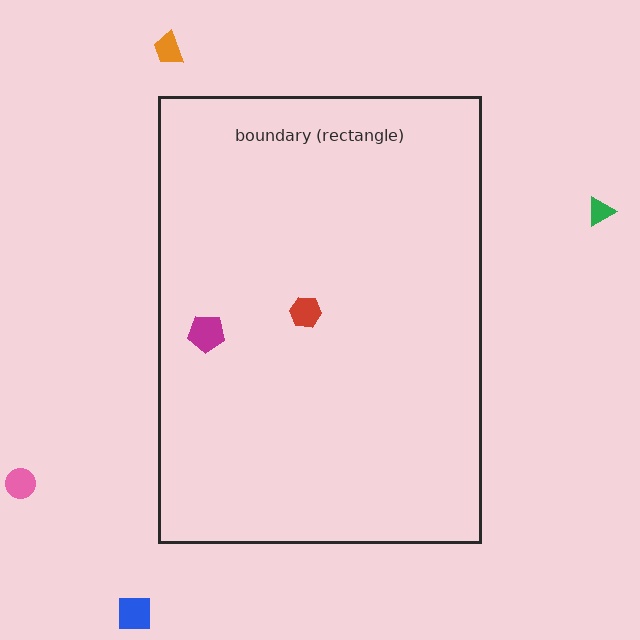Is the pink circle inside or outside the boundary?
Outside.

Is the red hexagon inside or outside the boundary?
Inside.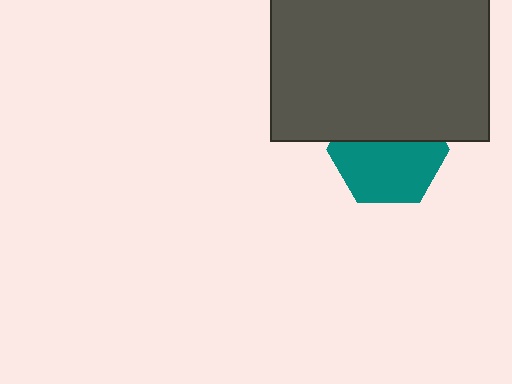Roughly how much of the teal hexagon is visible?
About half of it is visible (roughly 59%).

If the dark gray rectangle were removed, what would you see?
You would see the complete teal hexagon.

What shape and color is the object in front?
The object in front is a dark gray rectangle.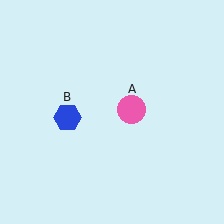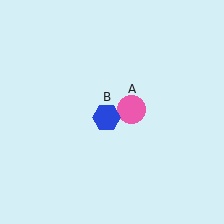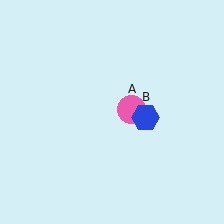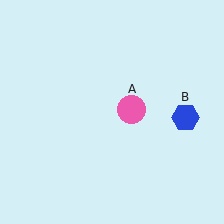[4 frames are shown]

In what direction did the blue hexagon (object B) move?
The blue hexagon (object B) moved right.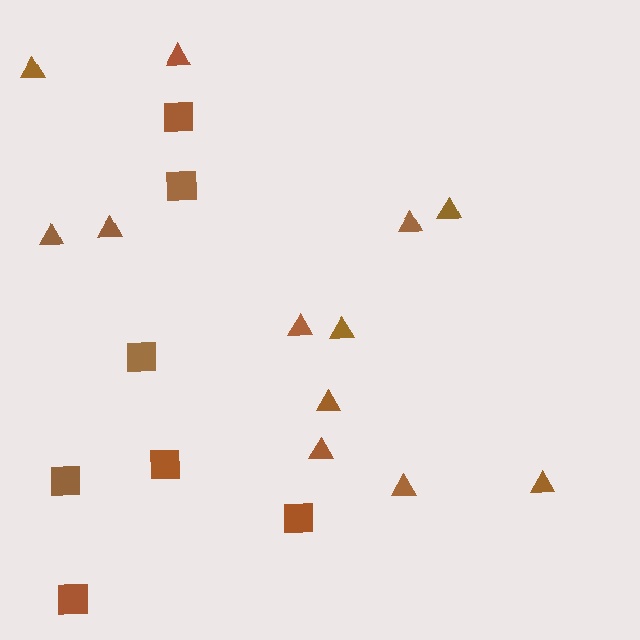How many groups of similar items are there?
There are 2 groups: one group of squares (7) and one group of triangles (12).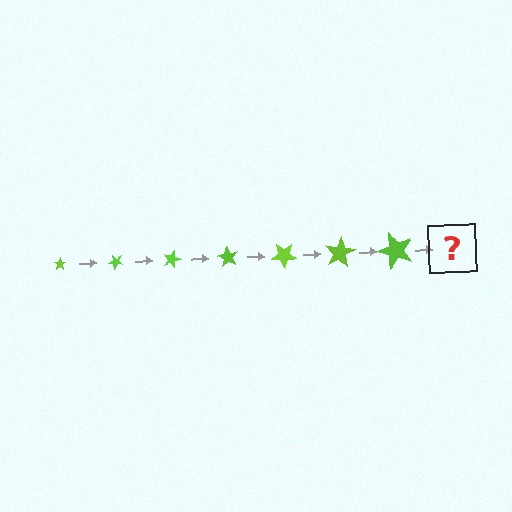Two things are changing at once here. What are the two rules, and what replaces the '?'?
The two rules are that the star grows larger each step and it rotates 45 degrees each step. The '?' should be a star, larger than the previous one and rotated 315 degrees from the start.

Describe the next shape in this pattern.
It should be a star, larger than the previous one and rotated 315 degrees from the start.